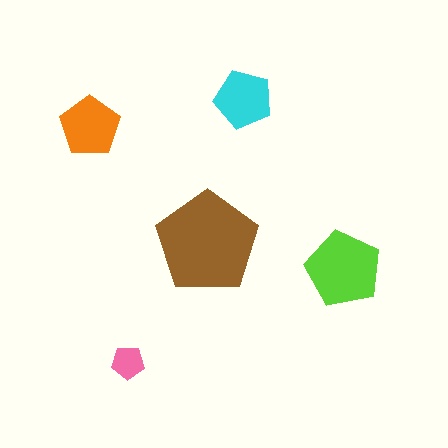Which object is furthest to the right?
The lime pentagon is rightmost.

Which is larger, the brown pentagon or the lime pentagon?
The brown one.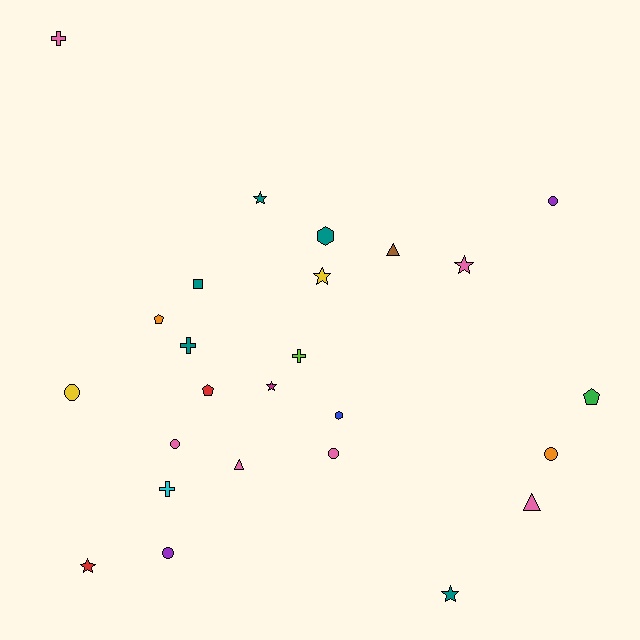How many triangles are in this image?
There are 3 triangles.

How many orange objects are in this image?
There are 2 orange objects.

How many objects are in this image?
There are 25 objects.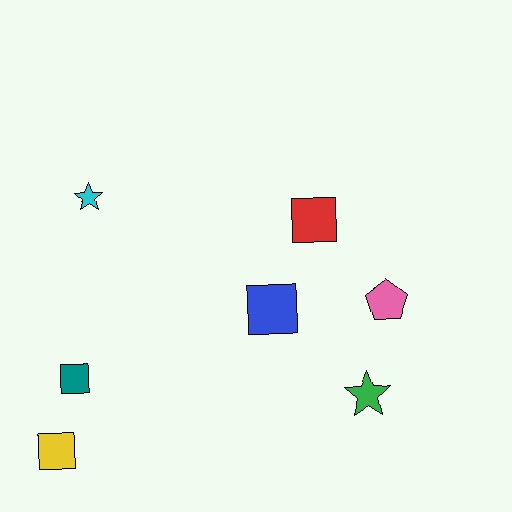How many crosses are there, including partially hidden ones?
There are no crosses.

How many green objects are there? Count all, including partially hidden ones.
There is 1 green object.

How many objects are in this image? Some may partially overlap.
There are 7 objects.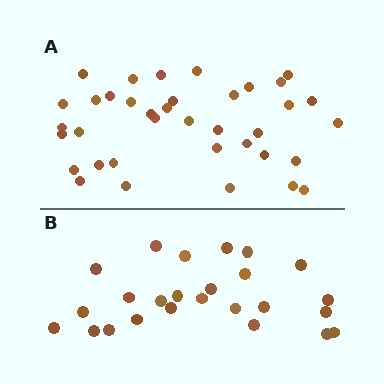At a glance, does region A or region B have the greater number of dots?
Region A (the top region) has more dots.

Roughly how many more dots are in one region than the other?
Region A has roughly 12 or so more dots than region B.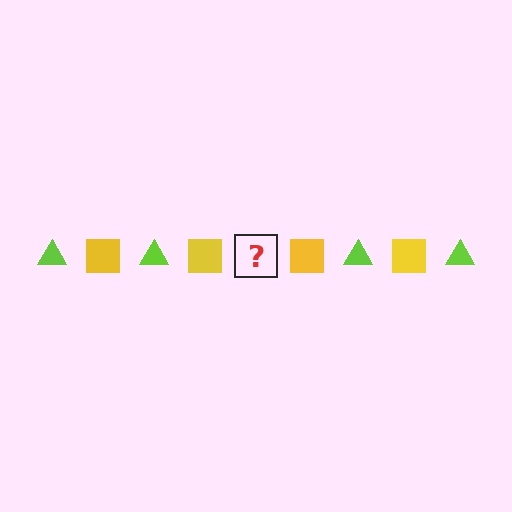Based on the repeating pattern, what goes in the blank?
The blank should be a lime triangle.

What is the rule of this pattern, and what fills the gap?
The rule is that the pattern alternates between lime triangle and yellow square. The gap should be filled with a lime triangle.